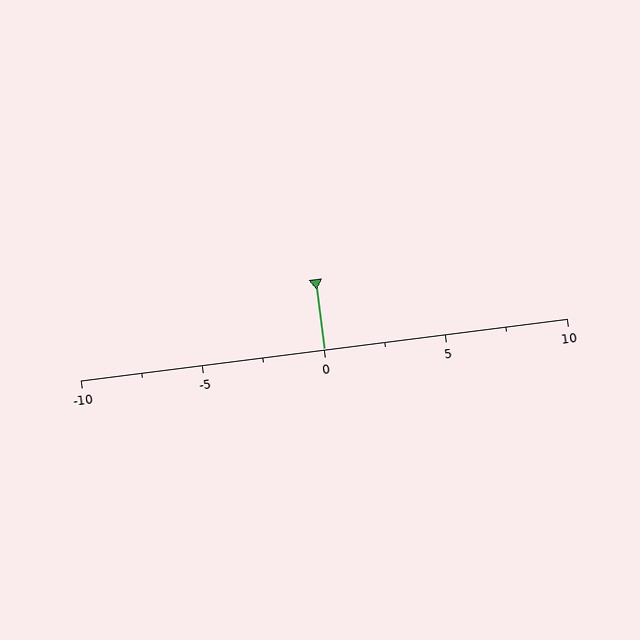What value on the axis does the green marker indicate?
The marker indicates approximately 0.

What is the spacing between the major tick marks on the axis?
The major ticks are spaced 5 apart.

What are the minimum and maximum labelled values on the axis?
The axis runs from -10 to 10.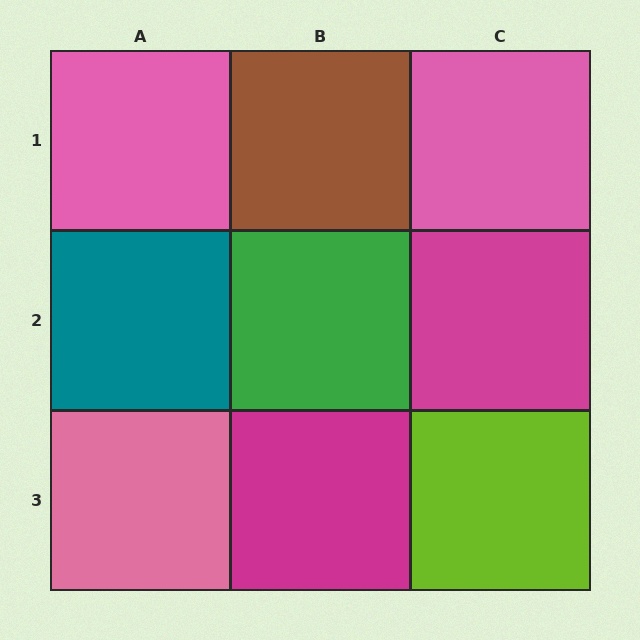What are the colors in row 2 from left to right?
Teal, green, magenta.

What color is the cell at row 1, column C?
Pink.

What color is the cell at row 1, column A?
Pink.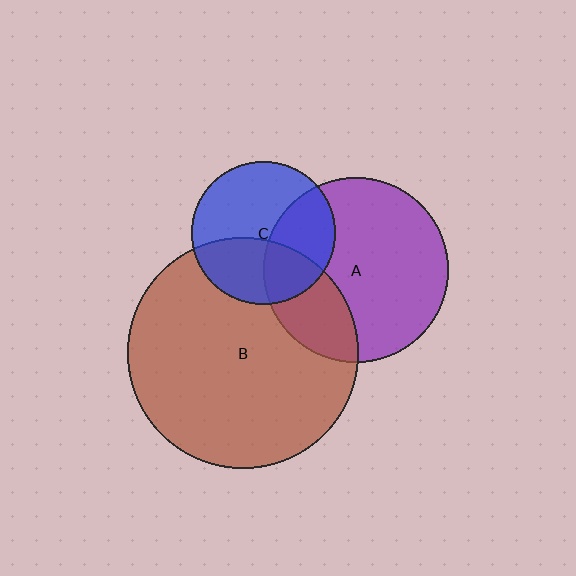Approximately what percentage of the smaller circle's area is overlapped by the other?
Approximately 35%.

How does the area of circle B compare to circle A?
Approximately 1.6 times.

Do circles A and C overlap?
Yes.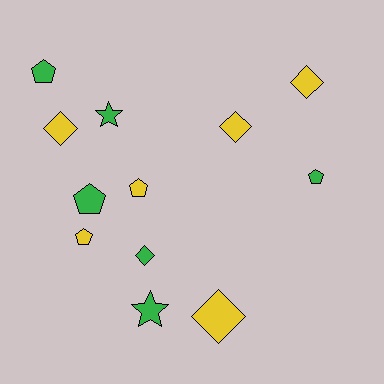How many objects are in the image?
There are 12 objects.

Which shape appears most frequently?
Diamond, with 5 objects.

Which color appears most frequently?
Green, with 6 objects.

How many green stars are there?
There are 2 green stars.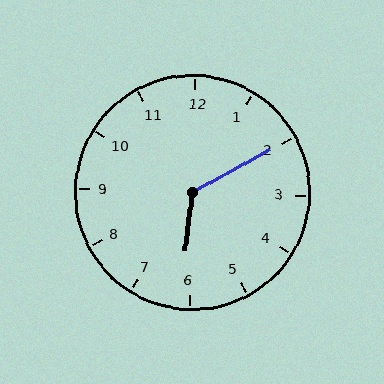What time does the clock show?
6:10.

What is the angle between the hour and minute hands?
Approximately 125 degrees.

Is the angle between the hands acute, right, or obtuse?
It is obtuse.